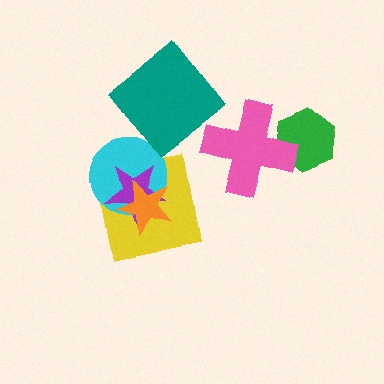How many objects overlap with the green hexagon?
1 object overlaps with the green hexagon.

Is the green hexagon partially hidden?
Yes, it is partially covered by another shape.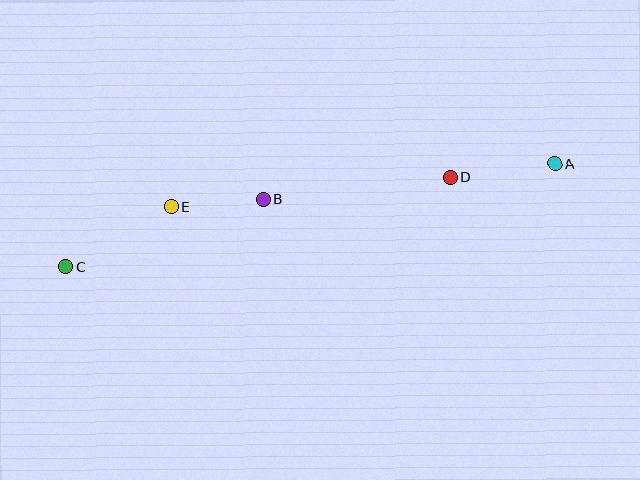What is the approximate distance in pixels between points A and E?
The distance between A and E is approximately 386 pixels.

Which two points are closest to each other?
Points B and E are closest to each other.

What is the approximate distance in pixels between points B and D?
The distance between B and D is approximately 188 pixels.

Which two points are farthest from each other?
Points A and C are farthest from each other.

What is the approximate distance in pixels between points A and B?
The distance between A and B is approximately 294 pixels.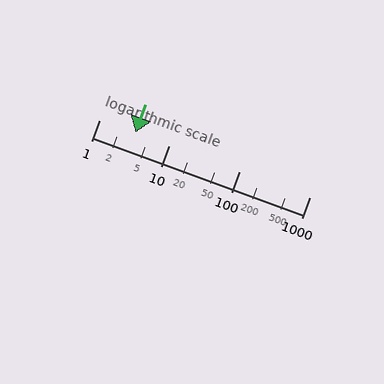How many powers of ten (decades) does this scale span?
The scale spans 3 decades, from 1 to 1000.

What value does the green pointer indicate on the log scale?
The pointer indicates approximately 3.3.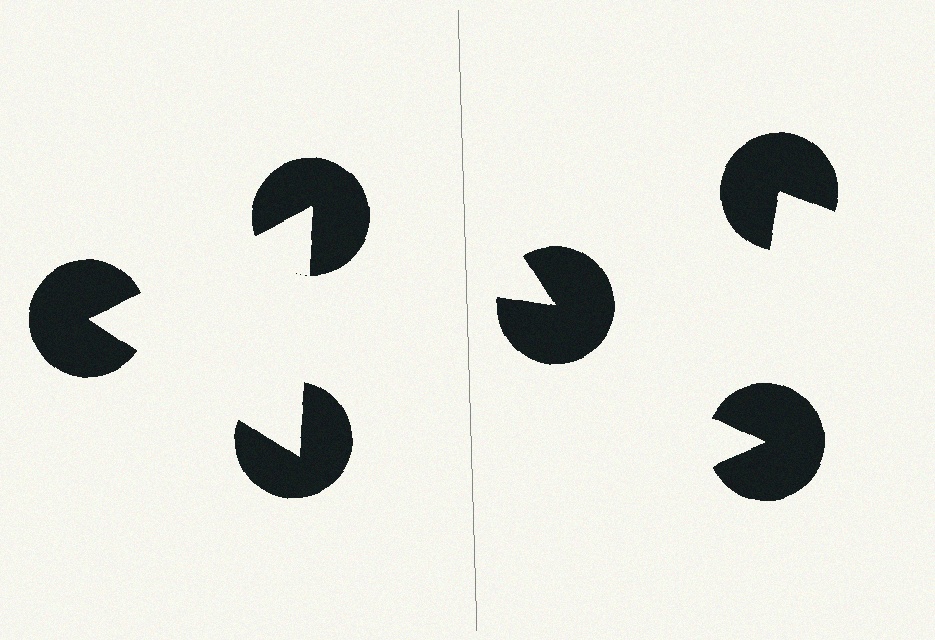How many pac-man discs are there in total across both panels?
6 — 3 on each side.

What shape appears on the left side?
An illusory triangle.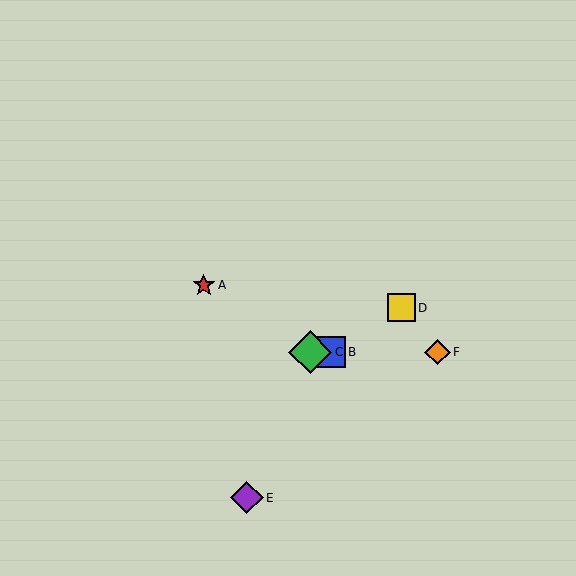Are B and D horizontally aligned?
No, B is at y≈352 and D is at y≈308.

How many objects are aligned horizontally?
3 objects (B, C, F) are aligned horizontally.